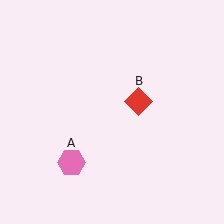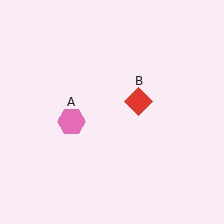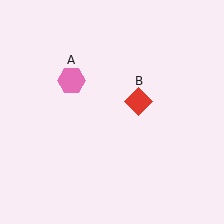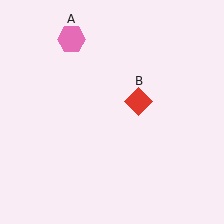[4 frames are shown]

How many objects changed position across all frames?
1 object changed position: pink hexagon (object A).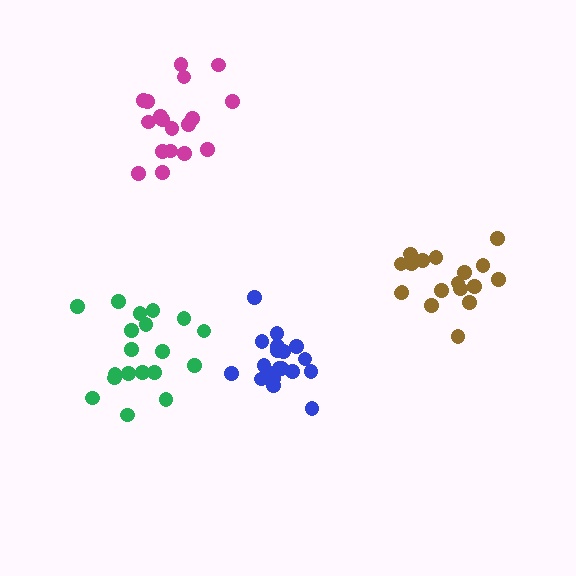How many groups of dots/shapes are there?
There are 4 groups.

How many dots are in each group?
Group 1: 19 dots, Group 2: 19 dots, Group 3: 19 dots, Group 4: 18 dots (75 total).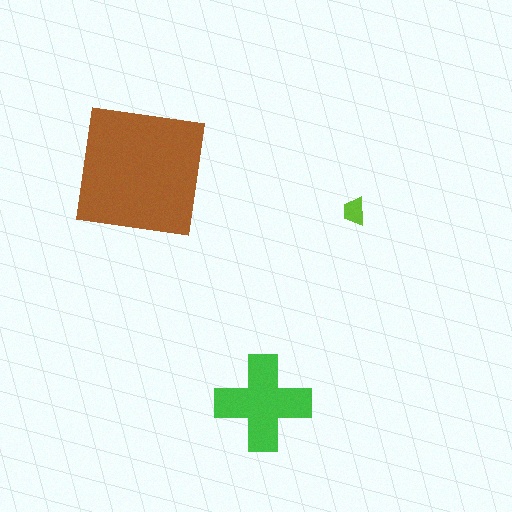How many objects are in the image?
There are 3 objects in the image.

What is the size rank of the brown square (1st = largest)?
1st.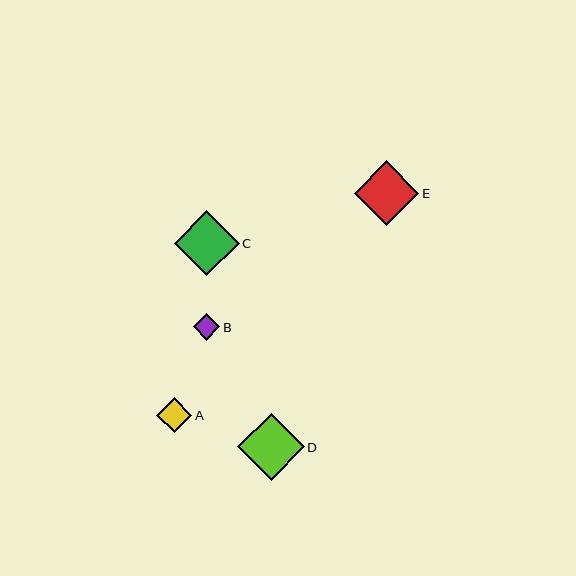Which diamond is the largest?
Diamond D is the largest with a size of approximately 66 pixels.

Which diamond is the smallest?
Diamond B is the smallest with a size of approximately 27 pixels.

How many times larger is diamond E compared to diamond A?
Diamond E is approximately 1.9 times the size of diamond A.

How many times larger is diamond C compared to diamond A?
Diamond C is approximately 1.9 times the size of diamond A.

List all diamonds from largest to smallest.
From largest to smallest: D, C, E, A, B.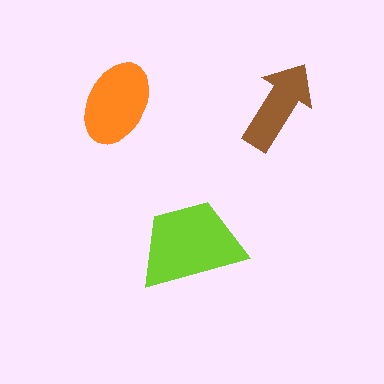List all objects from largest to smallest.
The lime trapezoid, the orange ellipse, the brown arrow.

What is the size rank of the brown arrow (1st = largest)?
3rd.